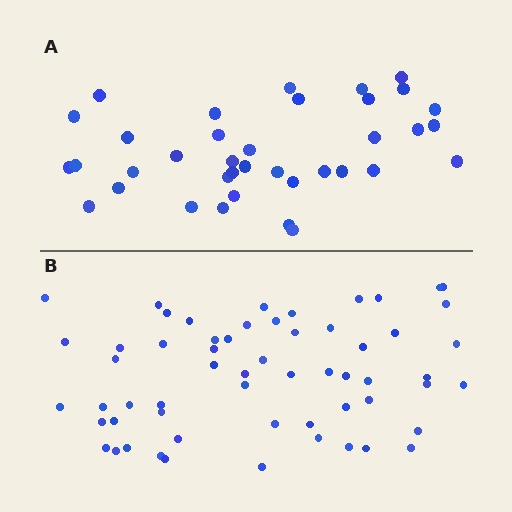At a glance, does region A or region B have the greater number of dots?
Region B (the bottom region) has more dots.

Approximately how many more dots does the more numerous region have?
Region B has approximately 20 more dots than region A.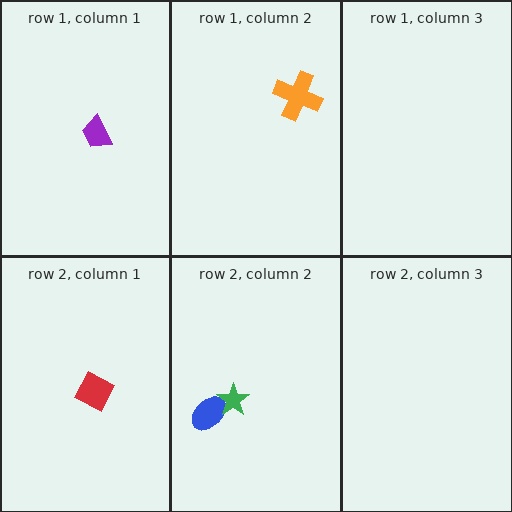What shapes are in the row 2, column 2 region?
The blue ellipse, the green star.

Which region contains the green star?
The row 2, column 2 region.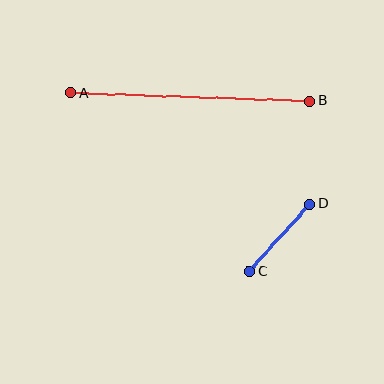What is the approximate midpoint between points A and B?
The midpoint is at approximately (190, 97) pixels.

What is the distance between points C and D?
The distance is approximately 90 pixels.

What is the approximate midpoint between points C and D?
The midpoint is at approximately (280, 238) pixels.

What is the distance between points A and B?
The distance is approximately 239 pixels.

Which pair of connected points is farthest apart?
Points A and B are farthest apart.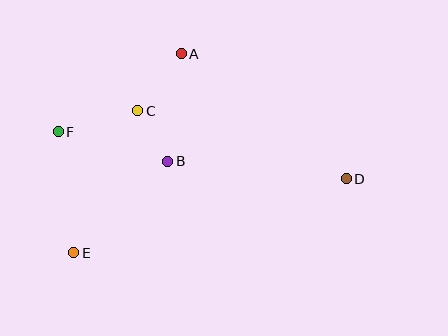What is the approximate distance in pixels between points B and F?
The distance between B and F is approximately 114 pixels.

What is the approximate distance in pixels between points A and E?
The distance between A and E is approximately 226 pixels.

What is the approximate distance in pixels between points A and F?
The distance between A and F is approximately 145 pixels.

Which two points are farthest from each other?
Points D and F are farthest from each other.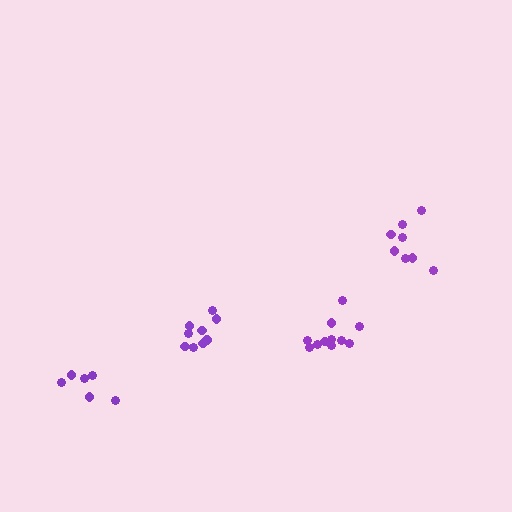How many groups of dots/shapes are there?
There are 4 groups.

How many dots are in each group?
Group 1: 9 dots, Group 2: 11 dots, Group 3: 8 dots, Group 4: 6 dots (34 total).